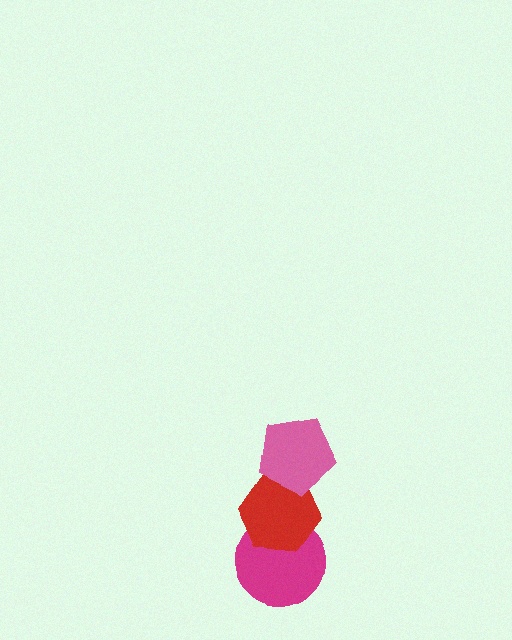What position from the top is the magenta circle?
The magenta circle is 3rd from the top.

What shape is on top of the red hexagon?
The pink pentagon is on top of the red hexagon.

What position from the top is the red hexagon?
The red hexagon is 2nd from the top.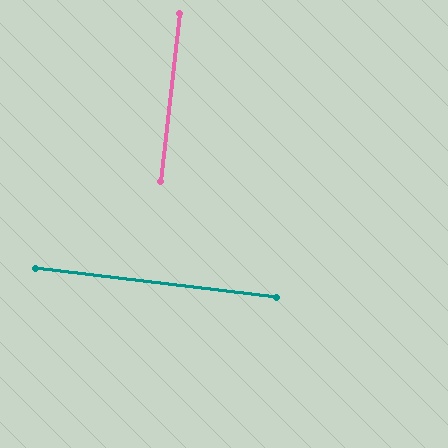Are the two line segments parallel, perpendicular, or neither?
Perpendicular — they meet at approximately 90°.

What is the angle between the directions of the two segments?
Approximately 90 degrees.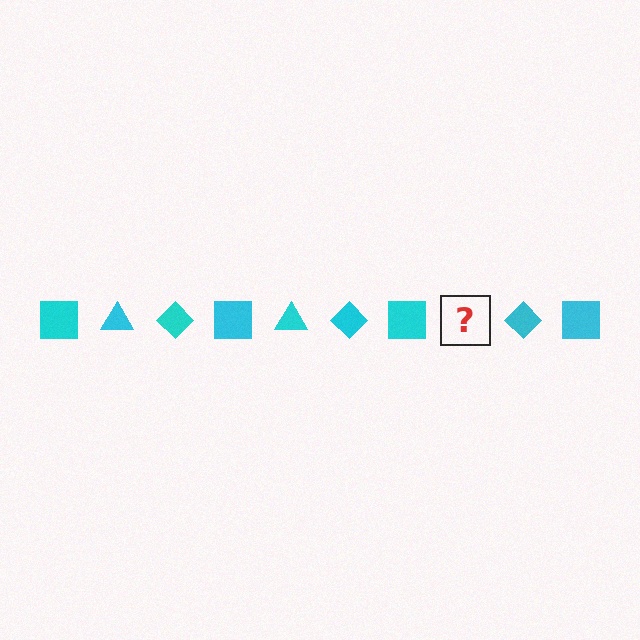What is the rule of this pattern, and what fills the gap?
The rule is that the pattern cycles through square, triangle, diamond shapes in cyan. The gap should be filled with a cyan triangle.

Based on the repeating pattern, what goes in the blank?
The blank should be a cyan triangle.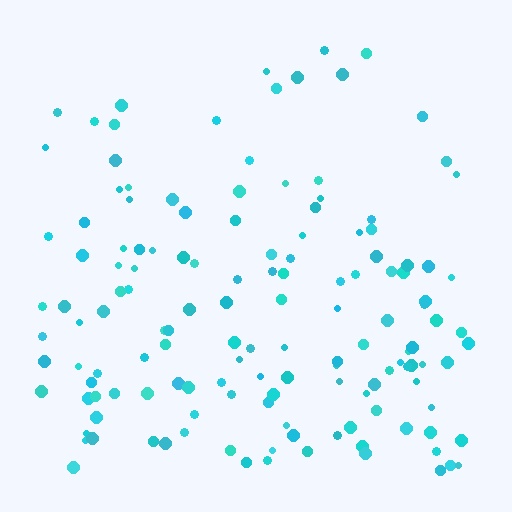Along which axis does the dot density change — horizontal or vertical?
Vertical.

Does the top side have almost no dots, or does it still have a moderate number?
Still a moderate number, just noticeably fewer than the bottom.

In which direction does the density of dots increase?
From top to bottom, with the bottom side densest.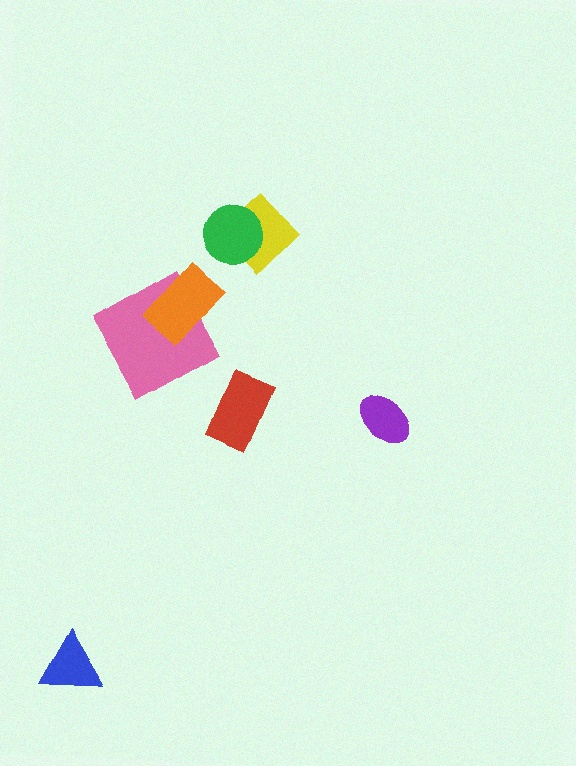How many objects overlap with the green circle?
1 object overlaps with the green circle.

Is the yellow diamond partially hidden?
Yes, it is partially covered by another shape.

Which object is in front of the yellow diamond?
The green circle is in front of the yellow diamond.